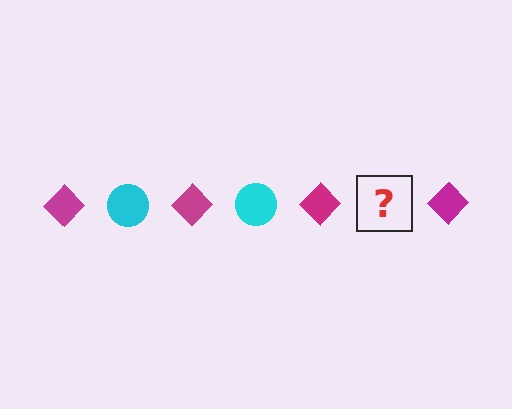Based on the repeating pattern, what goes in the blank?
The blank should be a cyan circle.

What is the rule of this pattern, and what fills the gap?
The rule is that the pattern alternates between magenta diamond and cyan circle. The gap should be filled with a cyan circle.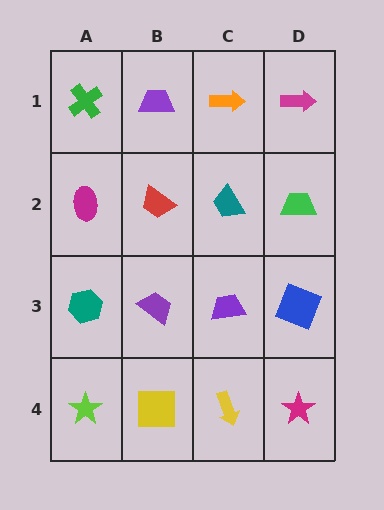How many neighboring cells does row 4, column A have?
2.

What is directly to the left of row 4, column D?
A yellow arrow.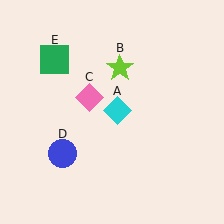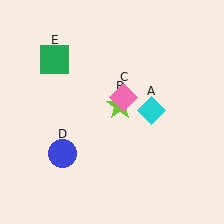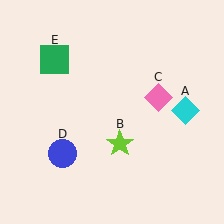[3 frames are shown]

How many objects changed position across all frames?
3 objects changed position: cyan diamond (object A), lime star (object B), pink diamond (object C).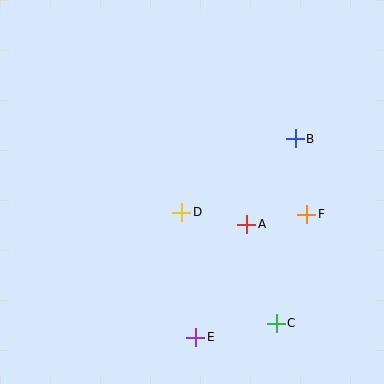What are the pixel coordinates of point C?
Point C is at (276, 323).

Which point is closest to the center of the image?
Point D at (182, 212) is closest to the center.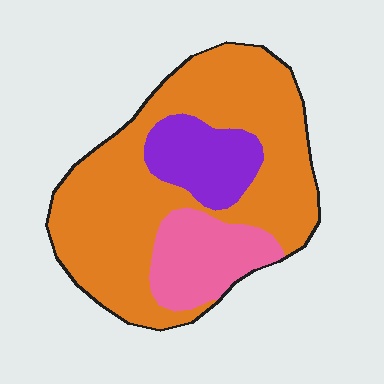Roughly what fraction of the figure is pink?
Pink takes up less than a quarter of the figure.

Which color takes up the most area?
Orange, at roughly 70%.